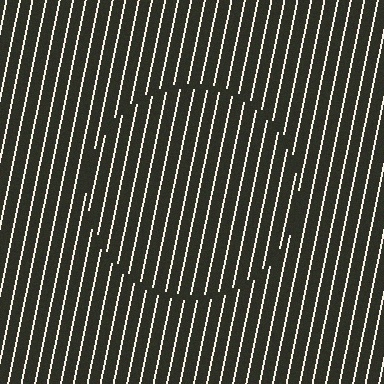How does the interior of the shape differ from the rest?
The interior of the shape contains the same grating, shifted by half a period — the contour is defined by the phase discontinuity where line-ends from the inner and outer gratings abut.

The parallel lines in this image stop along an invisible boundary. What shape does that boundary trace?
An illusory circle. The interior of the shape contains the same grating, shifted by half a period — the contour is defined by the phase discontinuity where line-ends from the inner and outer gratings abut.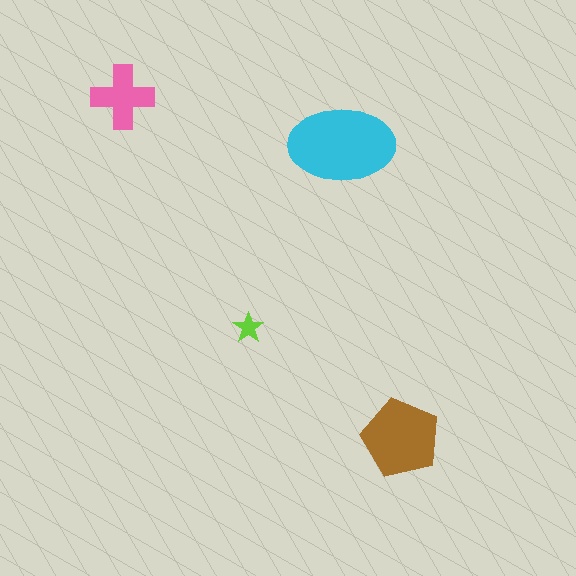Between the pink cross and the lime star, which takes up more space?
The pink cross.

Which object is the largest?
The cyan ellipse.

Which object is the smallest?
The lime star.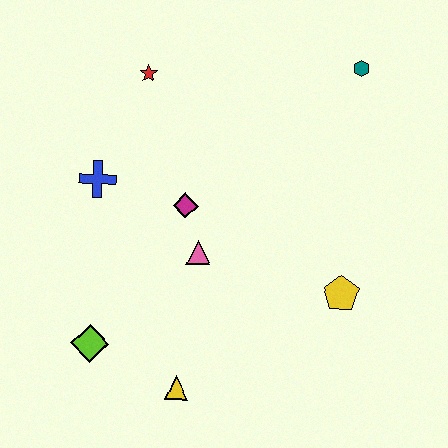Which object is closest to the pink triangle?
The magenta diamond is closest to the pink triangle.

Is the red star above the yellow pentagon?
Yes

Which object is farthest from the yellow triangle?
The teal hexagon is farthest from the yellow triangle.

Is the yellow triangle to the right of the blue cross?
Yes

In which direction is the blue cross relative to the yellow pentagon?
The blue cross is to the left of the yellow pentagon.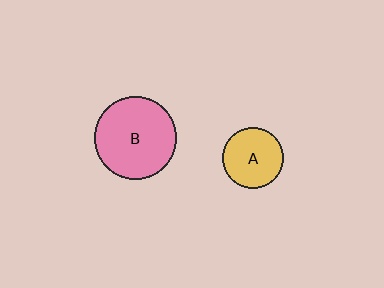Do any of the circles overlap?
No, none of the circles overlap.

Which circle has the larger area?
Circle B (pink).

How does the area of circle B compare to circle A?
Approximately 1.8 times.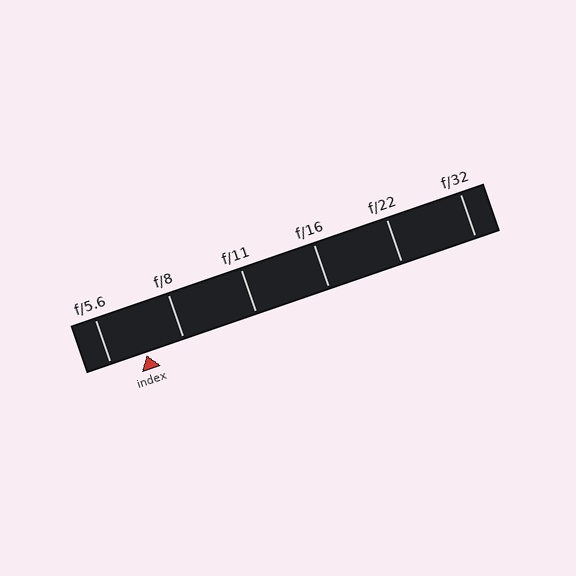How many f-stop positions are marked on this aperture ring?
There are 6 f-stop positions marked.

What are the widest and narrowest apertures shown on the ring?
The widest aperture shown is f/5.6 and the narrowest is f/32.